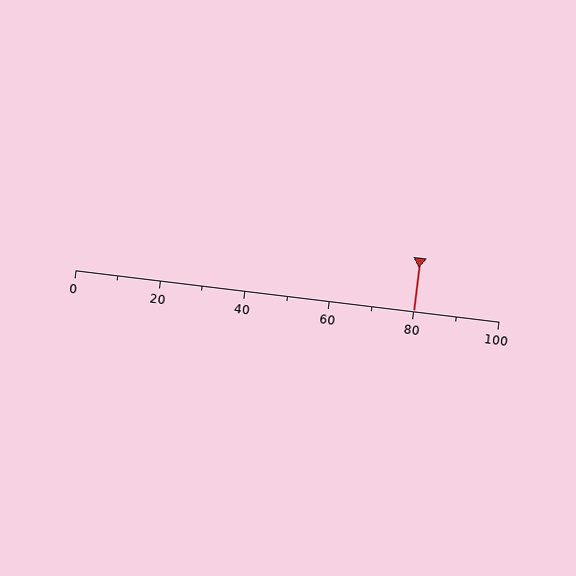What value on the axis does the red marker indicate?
The marker indicates approximately 80.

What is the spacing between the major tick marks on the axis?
The major ticks are spaced 20 apart.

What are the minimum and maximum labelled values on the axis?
The axis runs from 0 to 100.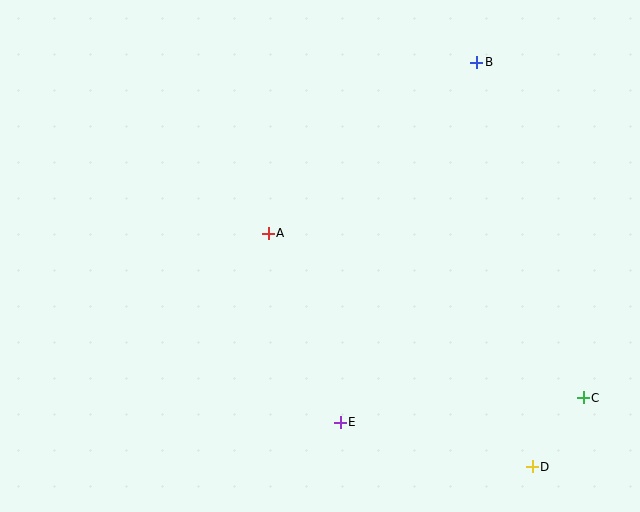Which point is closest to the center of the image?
Point A at (268, 233) is closest to the center.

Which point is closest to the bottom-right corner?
Point D is closest to the bottom-right corner.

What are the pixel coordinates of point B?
Point B is at (477, 62).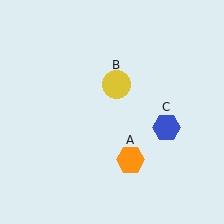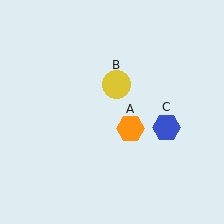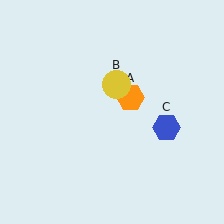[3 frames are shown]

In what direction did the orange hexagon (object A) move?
The orange hexagon (object A) moved up.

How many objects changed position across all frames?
1 object changed position: orange hexagon (object A).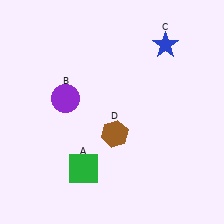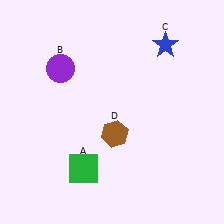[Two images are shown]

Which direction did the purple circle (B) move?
The purple circle (B) moved up.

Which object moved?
The purple circle (B) moved up.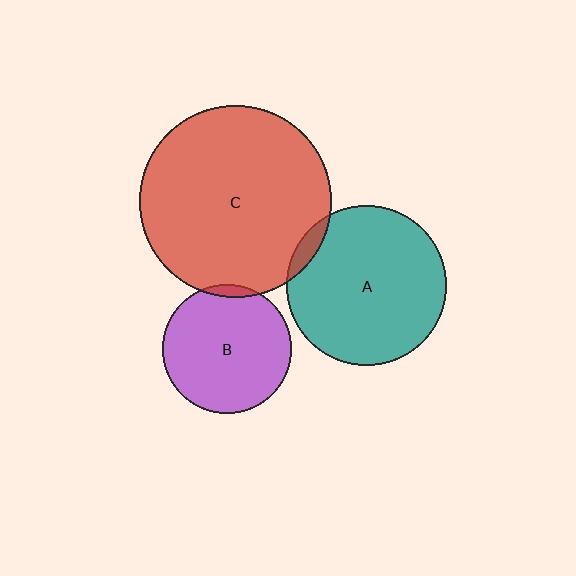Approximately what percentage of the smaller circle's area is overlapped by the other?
Approximately 5%.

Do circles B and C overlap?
Yes.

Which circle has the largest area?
Circle C (red).